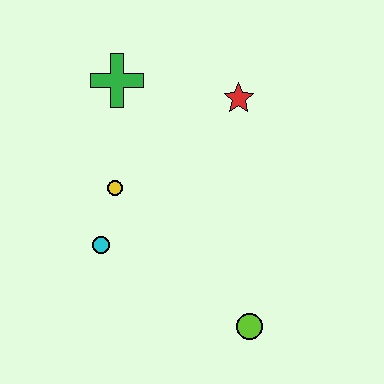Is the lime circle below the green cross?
Yes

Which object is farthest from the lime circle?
The green cross is farthest from the lime circle.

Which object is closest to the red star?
The green cross is closest to the red star.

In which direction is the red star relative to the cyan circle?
The red star is above the cyan circle.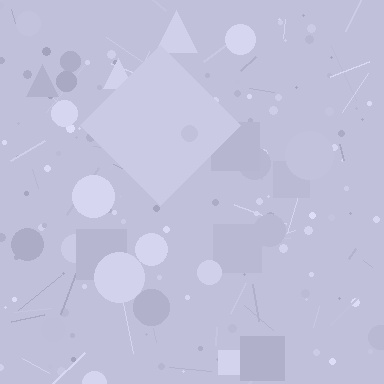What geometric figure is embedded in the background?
A diamond is embedded in the background.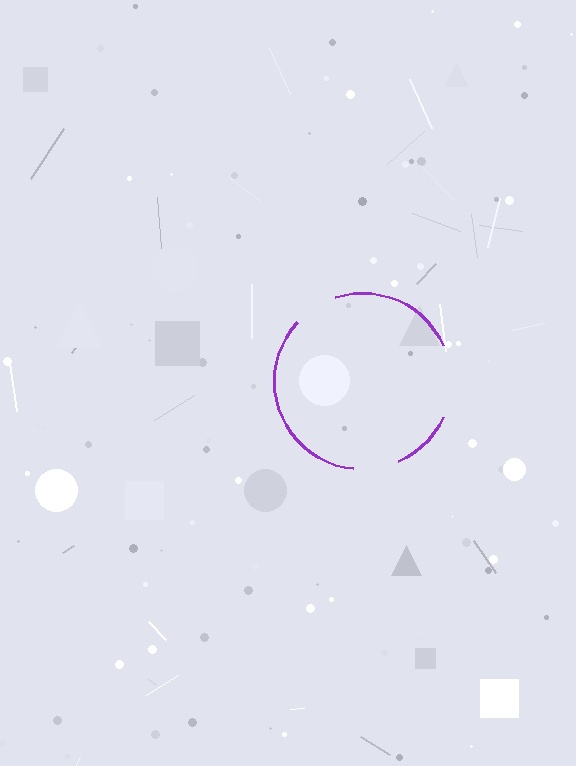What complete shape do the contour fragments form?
The contour fragments form a circle.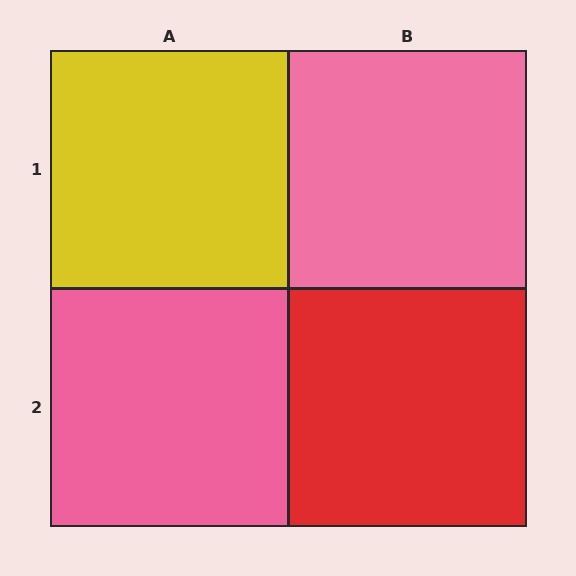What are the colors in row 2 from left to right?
Pink, red.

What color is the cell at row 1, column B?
Pink.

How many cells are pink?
2 cells are pink.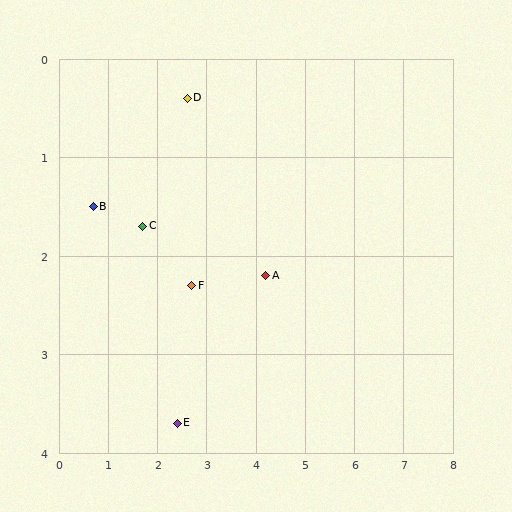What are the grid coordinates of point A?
Point A is at approximately (4.2, 2.2).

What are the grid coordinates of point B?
Point B is at approximately (0.7, 1.5).